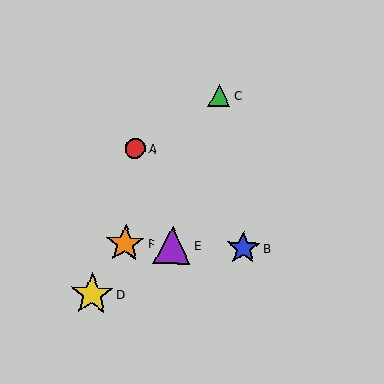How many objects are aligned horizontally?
3 objects (B, E, F) are aligned horizontally.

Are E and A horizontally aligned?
No, E is at y≈245 and A is at y≈149.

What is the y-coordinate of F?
Object F is at y≈244.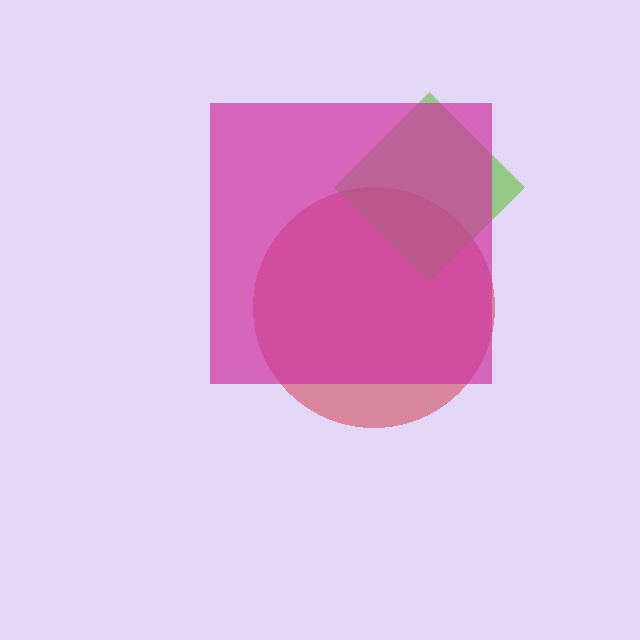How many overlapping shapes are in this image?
There are 3 overlapping shapes in the image.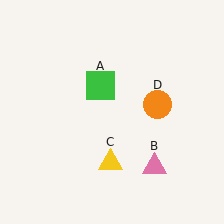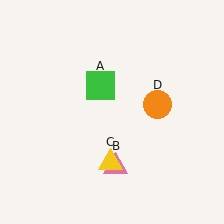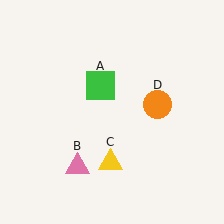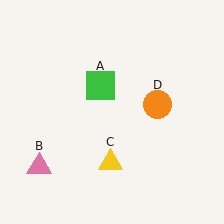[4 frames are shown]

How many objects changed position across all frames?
1 object changed position: pink triangle (object B).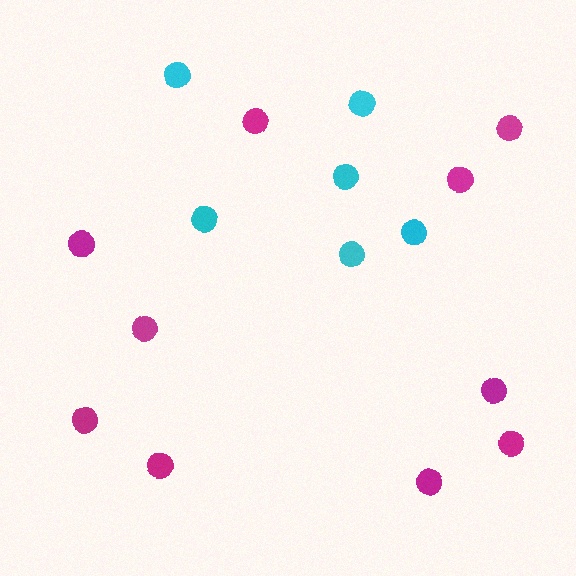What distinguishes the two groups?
There are 2 groups: one group of magenta circles (10) and one group of cyan circles (6).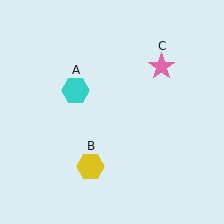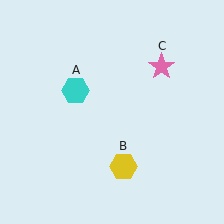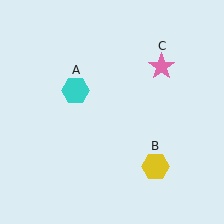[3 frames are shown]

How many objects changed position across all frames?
1 object changed position: yellow hexagon (object B).